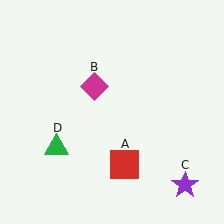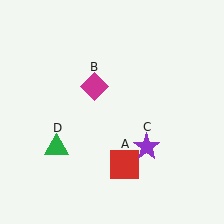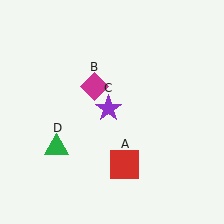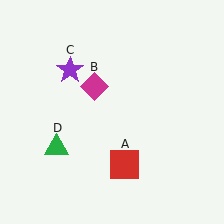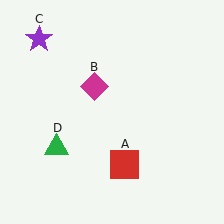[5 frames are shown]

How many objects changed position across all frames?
1 object changed position: purple star (object C).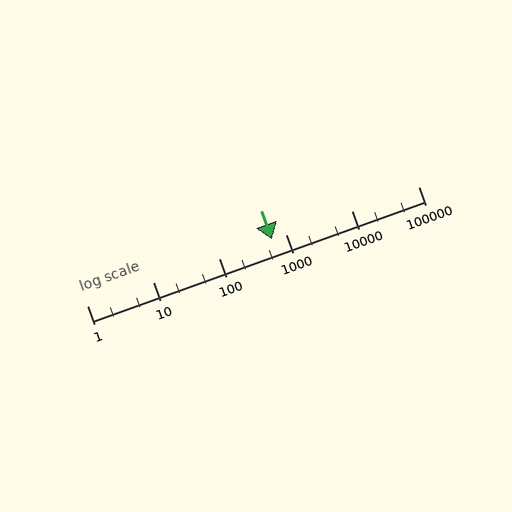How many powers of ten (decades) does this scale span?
The scale spans 5 decades, from 1 to 100000.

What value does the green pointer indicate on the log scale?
The pointer indicates approximately 610.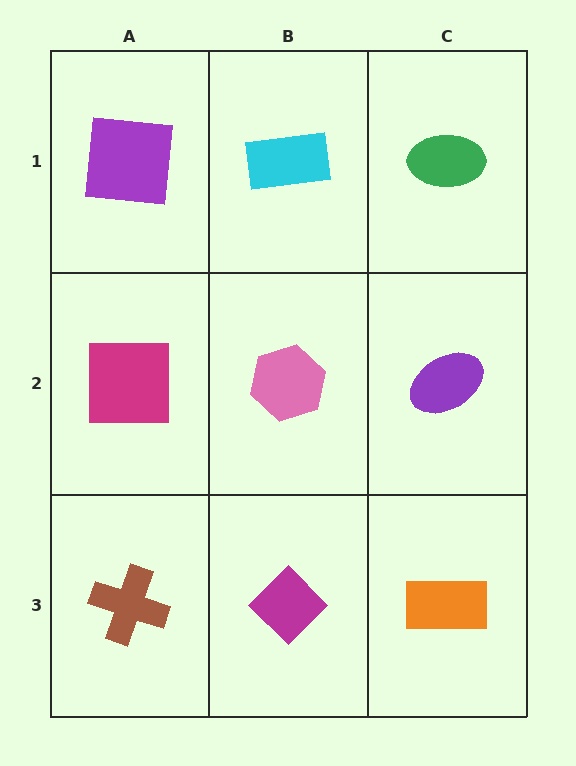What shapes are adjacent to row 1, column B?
A pink hexagon (row 2, column B), a purple square (row 1, column A), a green ellipse (row 1, column C).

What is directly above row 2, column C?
A green ellipse.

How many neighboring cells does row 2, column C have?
3.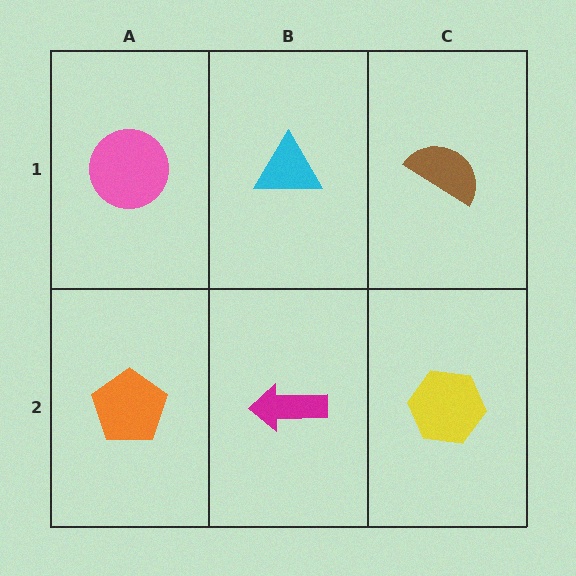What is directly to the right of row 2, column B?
A yellow hexagon.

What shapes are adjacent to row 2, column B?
A cyan triangle (row 1, column B), an orange pentagon (row 2, column A), a yellow hexagon (row 2, column C).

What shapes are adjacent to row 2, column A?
A pink circle (row 1, column A), a magenta arrow (row 2, column B).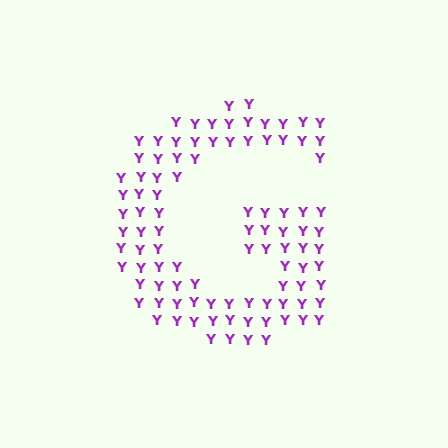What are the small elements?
The small elements are letter Y's.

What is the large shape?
The large shape is the letter G.